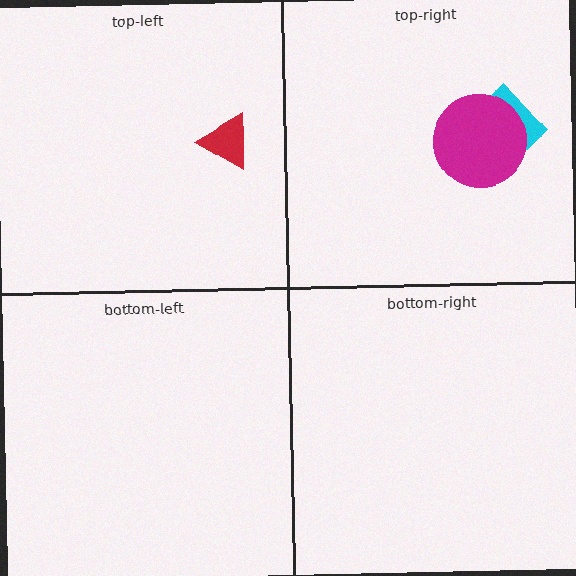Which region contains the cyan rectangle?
The top-right region.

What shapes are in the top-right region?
The cyan rectangle, the magenta circle.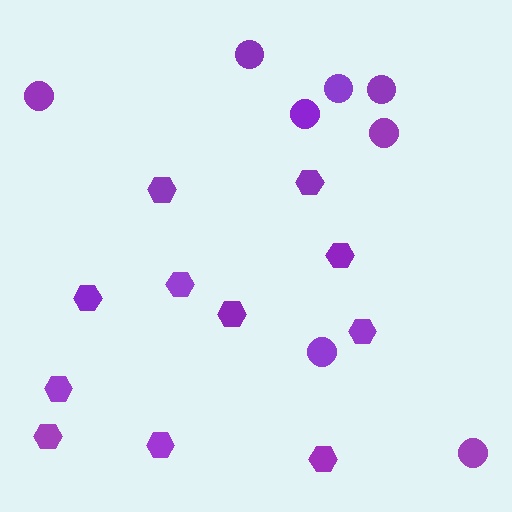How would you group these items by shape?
There are 2 groups: one group of circles (8) and one group of hexagons (11).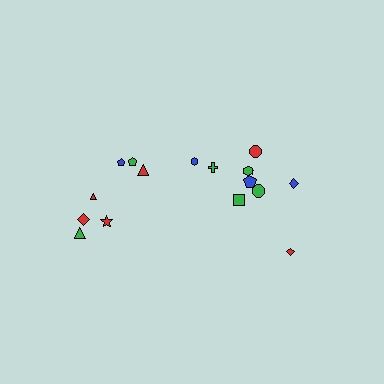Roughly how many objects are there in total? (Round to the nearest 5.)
Roughly 15 objects in total.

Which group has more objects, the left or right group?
The right group.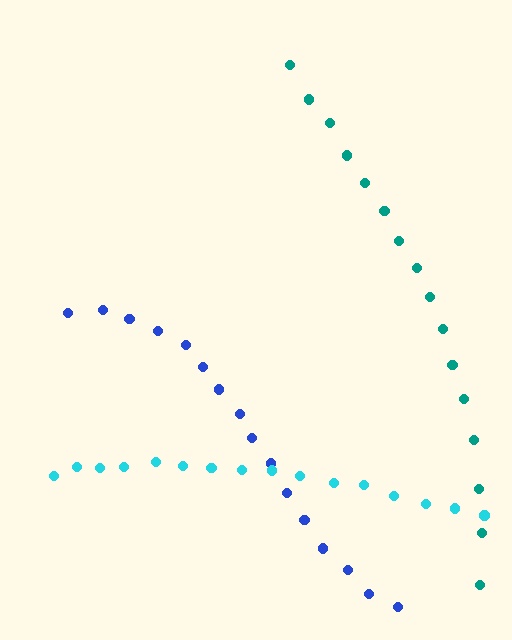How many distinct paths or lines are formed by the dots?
There are 3 distinct paths.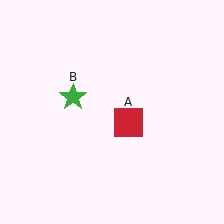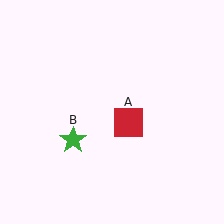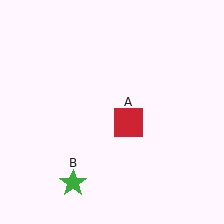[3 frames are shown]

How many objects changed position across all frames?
1 object changed position: green star (object B).